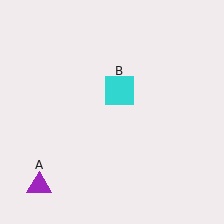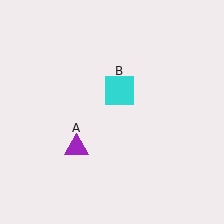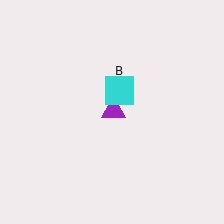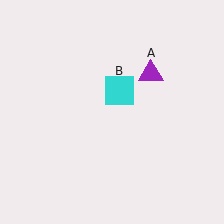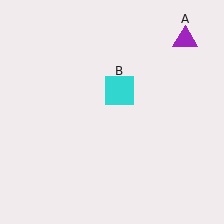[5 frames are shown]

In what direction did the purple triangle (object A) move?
The purple triangle (object A) moved up and to the right.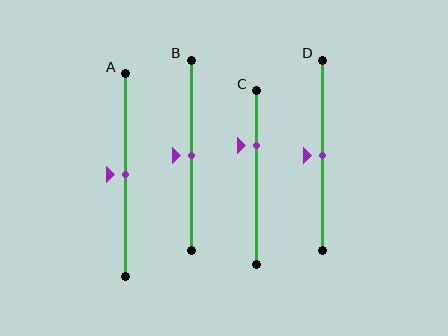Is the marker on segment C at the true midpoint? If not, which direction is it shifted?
No, the marker on segment C is shifted upward by about 18% of the segment length.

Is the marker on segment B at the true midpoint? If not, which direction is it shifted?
Yes, the marker on segment B is at the true midpoint.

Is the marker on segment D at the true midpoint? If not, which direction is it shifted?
Yes, the marker on segment D is at the true midpoint.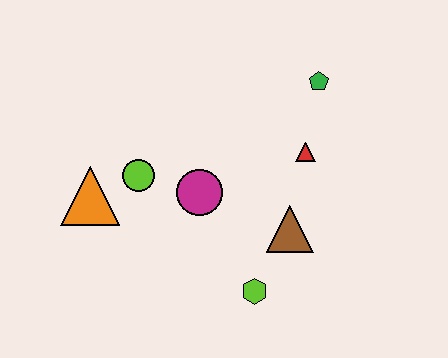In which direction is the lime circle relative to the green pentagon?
The lime circle is to the left of the green pentagon.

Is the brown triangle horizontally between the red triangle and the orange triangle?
Yes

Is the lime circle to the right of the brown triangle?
No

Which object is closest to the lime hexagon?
The brown triangle is closest to the lime hexagon.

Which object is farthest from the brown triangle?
The orange triangle is farthest from the brown triangle.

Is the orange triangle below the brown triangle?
No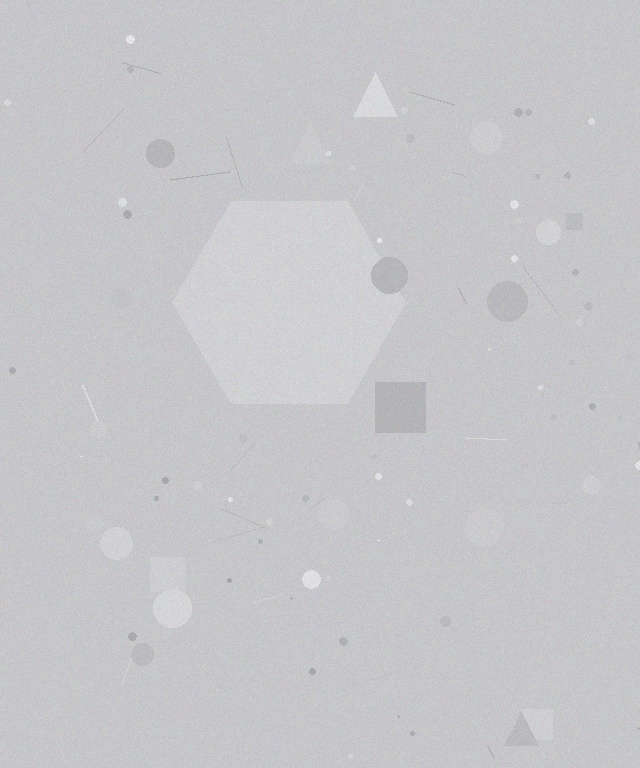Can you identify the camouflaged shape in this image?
The camouflaged shape is a hexagon.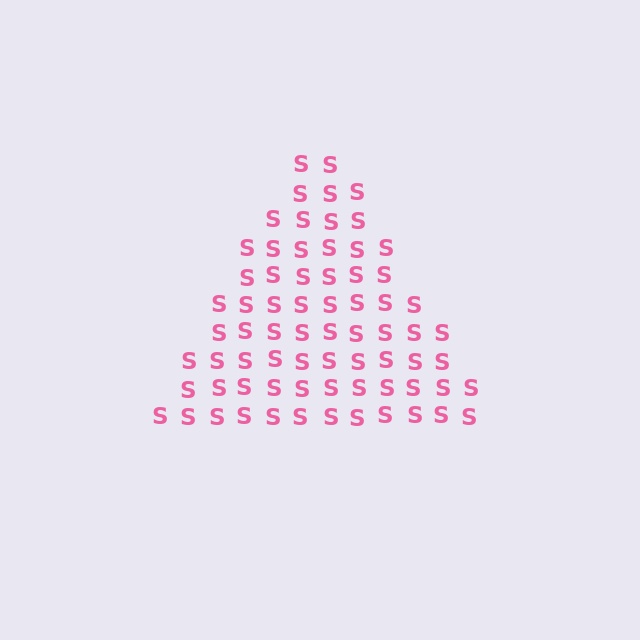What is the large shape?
The large shape is a triangle.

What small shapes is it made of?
It is made of small letter S's.